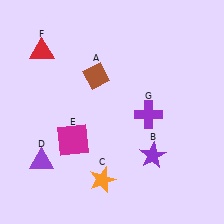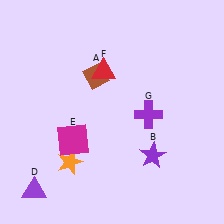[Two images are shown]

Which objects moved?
The objects that moved are: the orange star (C), the purple triangle (D), the red triangle (F).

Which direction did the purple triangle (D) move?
The purple triangle (D) moved down.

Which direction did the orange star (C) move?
The orange star (C) moved left.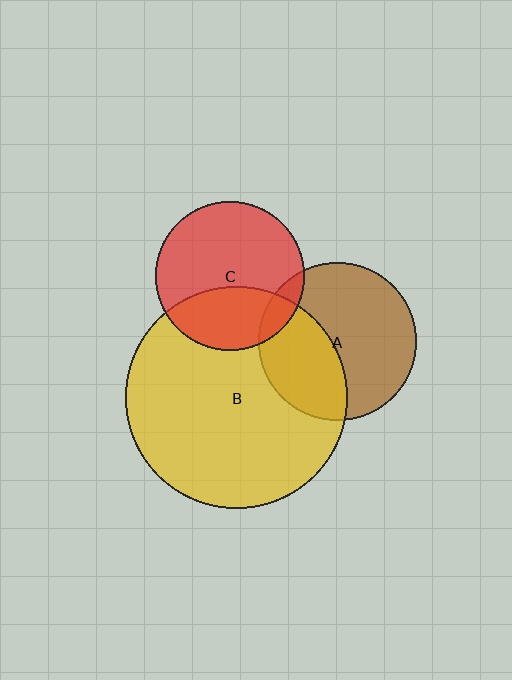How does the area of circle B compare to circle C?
Approximately 2.2 times.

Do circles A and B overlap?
Yes.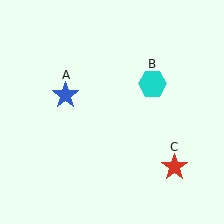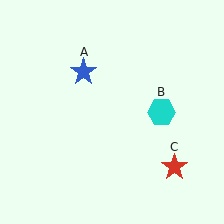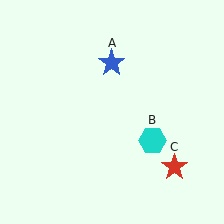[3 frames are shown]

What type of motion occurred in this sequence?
The blue star (object A), cyan hexagon (object B) rotated clockwise around the center of the scene.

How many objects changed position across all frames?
2 objects changed position: blue star (object A), cyan hexagon (object B).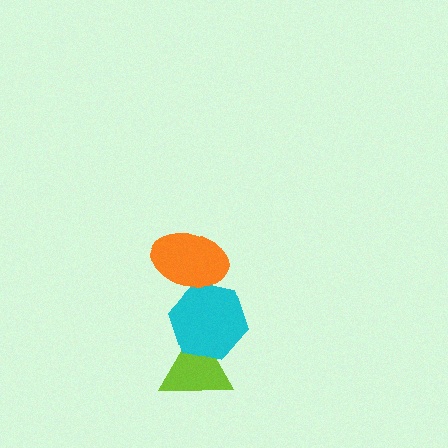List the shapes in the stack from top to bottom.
From top to bottom: the orange ellipse, the cyan hexagon, the lime triangle.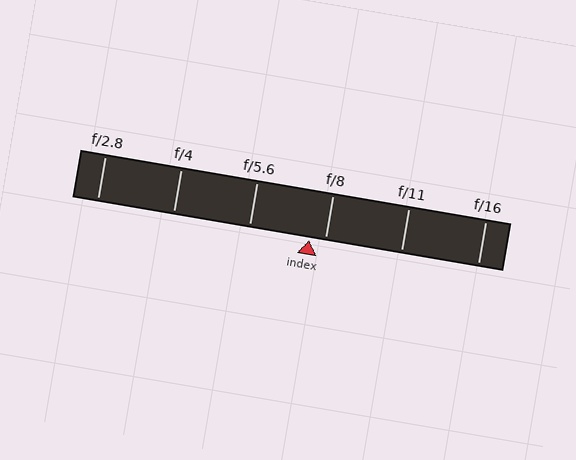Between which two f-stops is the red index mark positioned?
The index mark is between f/5.6 and f/8.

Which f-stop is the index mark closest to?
The index mark is closest to f/8.